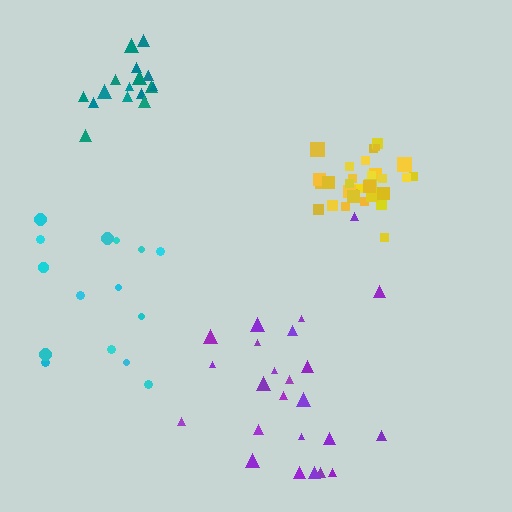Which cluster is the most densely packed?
Yellow.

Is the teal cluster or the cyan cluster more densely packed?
Teal.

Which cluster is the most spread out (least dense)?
Cyan.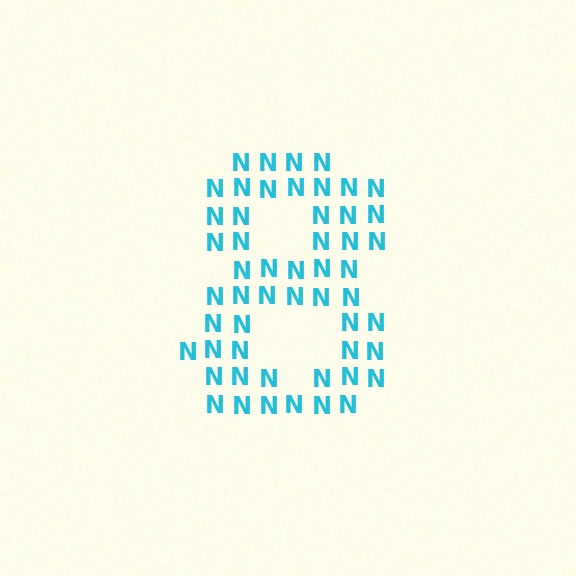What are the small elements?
The small elements are letter N's.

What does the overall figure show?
The overall figure shows the digit 8.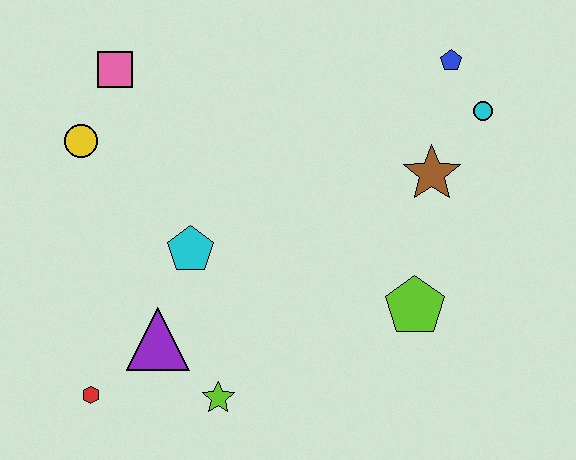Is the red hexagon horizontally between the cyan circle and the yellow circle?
Yes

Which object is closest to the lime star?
The purple triangle is closest to the lime star.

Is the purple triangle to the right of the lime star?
No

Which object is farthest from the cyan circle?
The red hexagon is farthest from the cyan circle.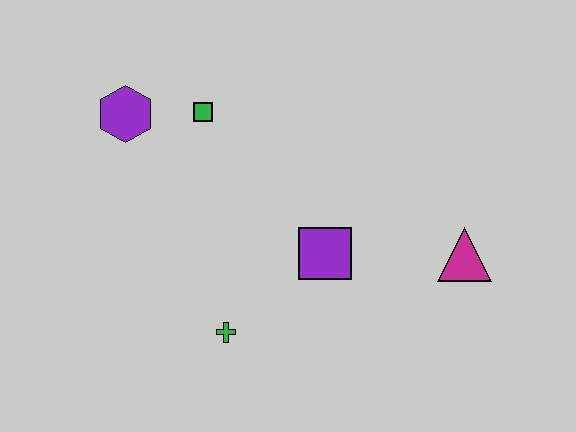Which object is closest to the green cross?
The purple square is closest to the green cross.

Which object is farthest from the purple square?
The purple hexagon is farthest from the purple square.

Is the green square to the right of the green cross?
No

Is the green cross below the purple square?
Yes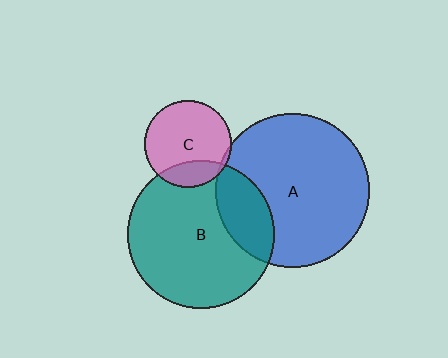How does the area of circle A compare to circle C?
Approximately 3.2 times.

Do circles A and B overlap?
Yes.